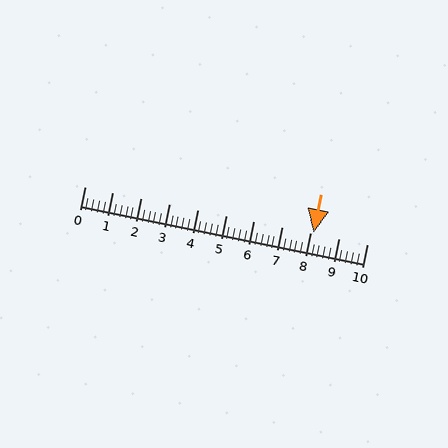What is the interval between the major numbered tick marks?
The major tick marks are spaced 1 units apart.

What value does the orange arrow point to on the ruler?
The orange arrow points to approximately 8.1.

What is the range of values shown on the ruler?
The ruler shows values from 0 to 10.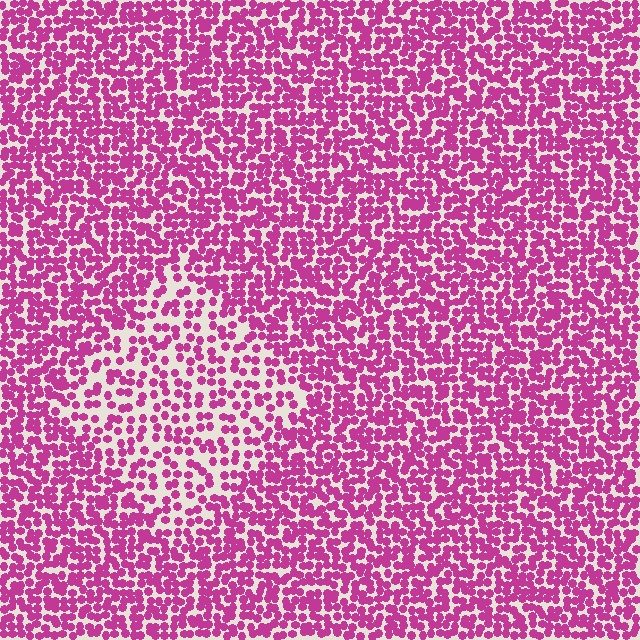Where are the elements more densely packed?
The elements are more densely packed outside the diamond boundary.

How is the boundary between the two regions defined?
The boundary is defined by a change in element density (approximately 1.8x ratio). All elements are the same color, size, and shape.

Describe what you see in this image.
The image contains small magenta elements arranged at two different densities. A diamond-shaped region is visible where the elements are less densely packed than the surrounding area.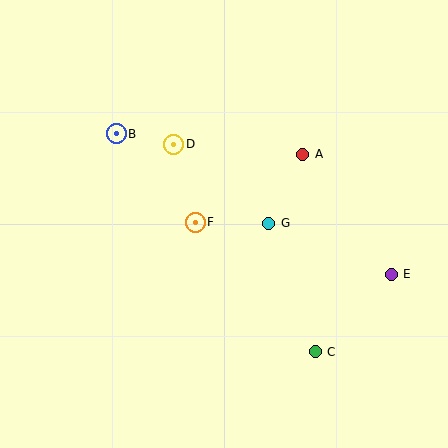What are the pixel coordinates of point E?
Point E is at (391, 274).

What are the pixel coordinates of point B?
Point B is at (116, 134).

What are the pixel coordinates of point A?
Point A is at (303, 154).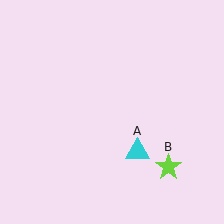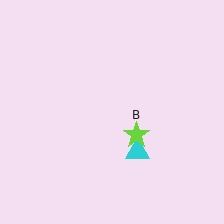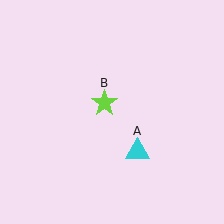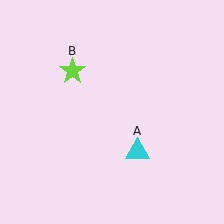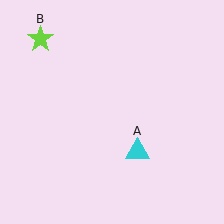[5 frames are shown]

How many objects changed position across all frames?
1 object changed position: lime star (object B).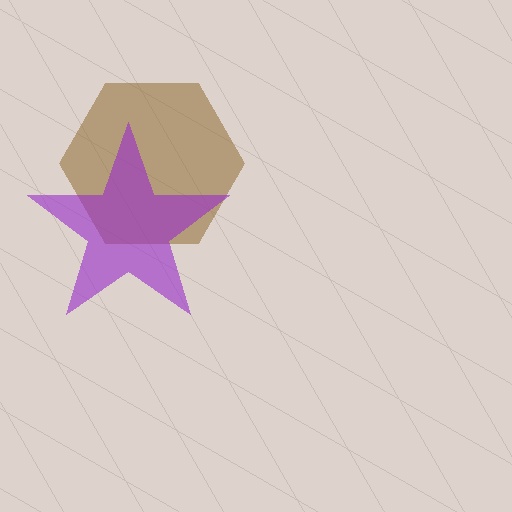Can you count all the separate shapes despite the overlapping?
Yes, there are 2 separate shapes.